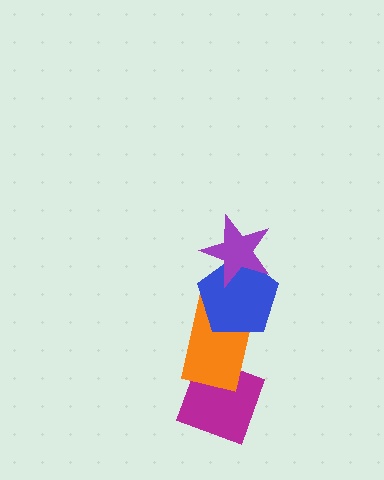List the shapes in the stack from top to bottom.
From top to bottom: the purple star, the blue pentagon, the orange rectangle, the magenta diamond.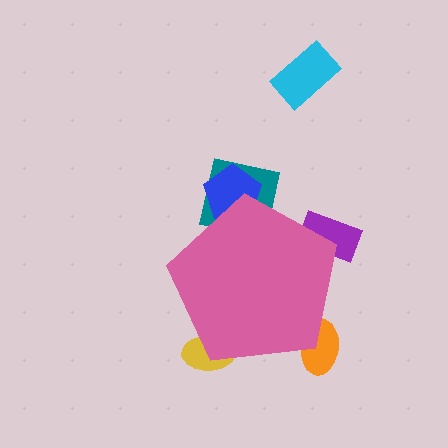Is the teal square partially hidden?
Yes, the teal square is partially hidden behind the pink pentagon.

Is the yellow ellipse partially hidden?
Yes, the yellow ellipse is partially hidden behind the pink pentagon.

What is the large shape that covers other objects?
A pink pentagon.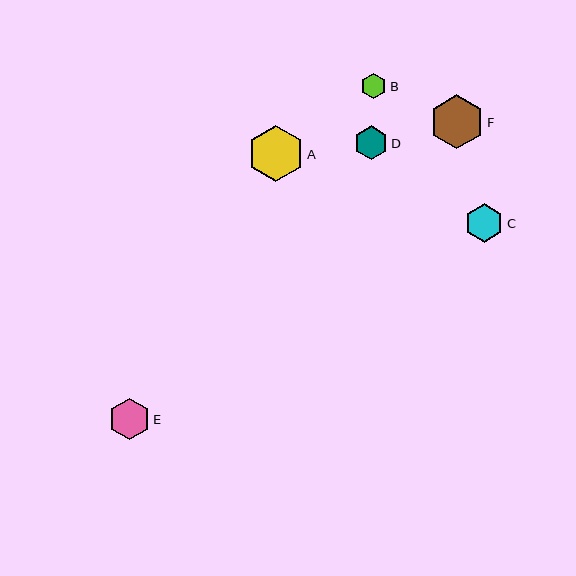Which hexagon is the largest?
Hexagon A is the largest with a size of approximately 56 pixels.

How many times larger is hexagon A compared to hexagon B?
Hexagon A is approximately 2.2 times the size of hexagon B.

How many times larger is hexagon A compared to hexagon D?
Hexagon A is approximately 1.7 times the size of hexagon D.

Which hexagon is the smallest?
Hexagon B is the smallest with a size of approximately 25 pixels.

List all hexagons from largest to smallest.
From largest to smallest: A, F, E, C, D, B.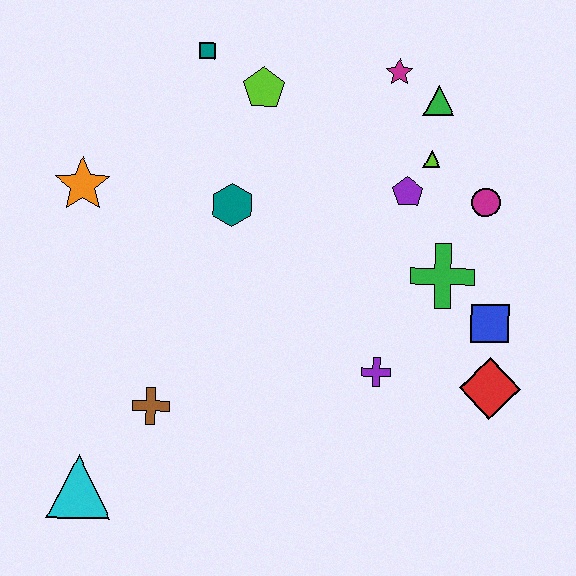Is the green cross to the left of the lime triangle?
No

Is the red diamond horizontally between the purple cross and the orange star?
No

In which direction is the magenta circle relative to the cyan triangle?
The magenta circle is to the right of the cyan triangle.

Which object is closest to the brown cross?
The cyan triangle is closest to the brown cross.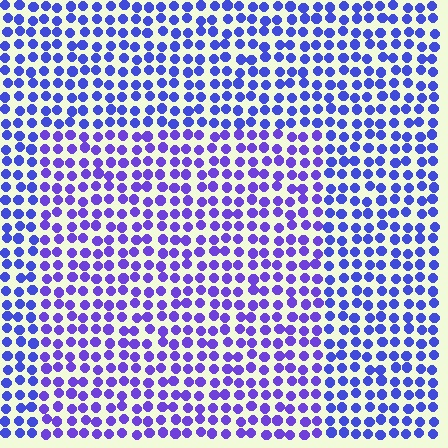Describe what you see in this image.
The image is filled with small blue elements in a uniform arrangement. A rectangle-shaped region is visible where the elements are tinted to a slightly different hue, forming a subtle color boundary.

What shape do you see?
I see a rectangle.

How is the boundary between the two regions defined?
The boundary is defined purely by a slight shift in hue (about 23 degrees). Spacing, size, and orientation are identical on both sides.